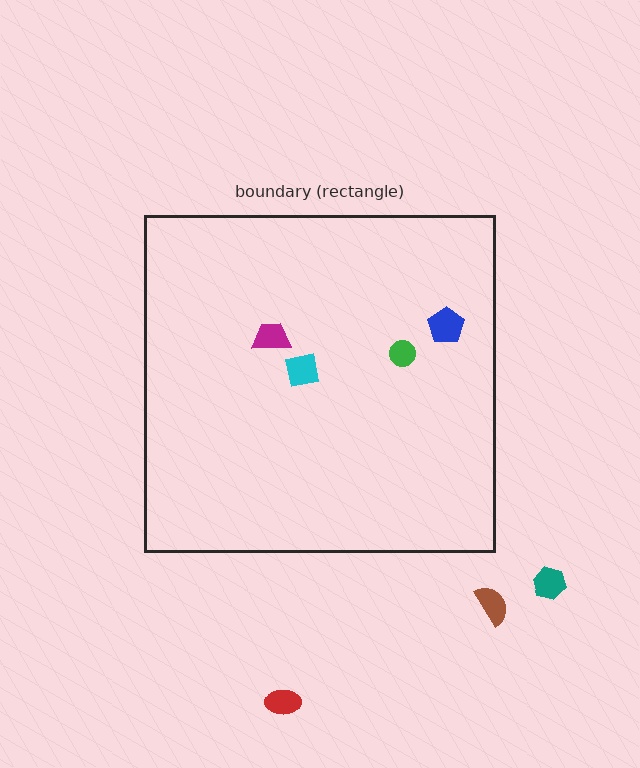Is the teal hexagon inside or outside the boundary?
Outside.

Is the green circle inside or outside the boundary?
Inside.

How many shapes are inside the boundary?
4 inside, 3 outside.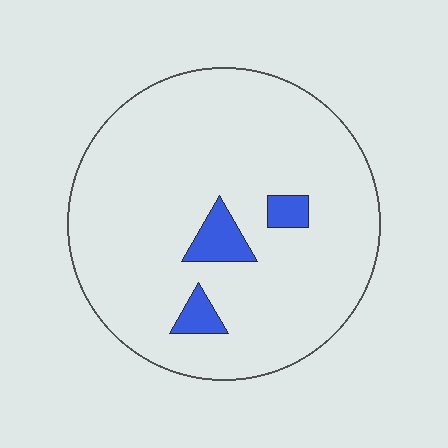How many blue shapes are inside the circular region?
3.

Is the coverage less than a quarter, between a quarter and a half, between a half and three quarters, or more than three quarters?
Less than a quarter.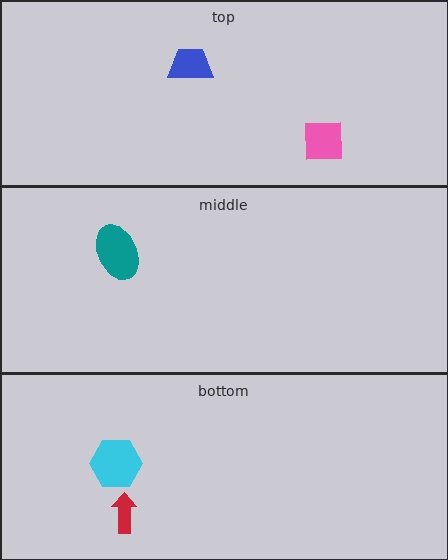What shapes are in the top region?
The blue trapezoid, the pink square.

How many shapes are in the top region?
2.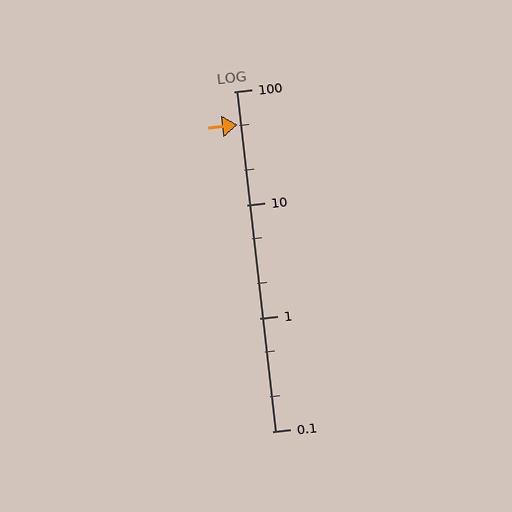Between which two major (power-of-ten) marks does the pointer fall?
The pointer is between 10 and 100.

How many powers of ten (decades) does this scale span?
The scale spans 3 decades, from 0.1 to 100.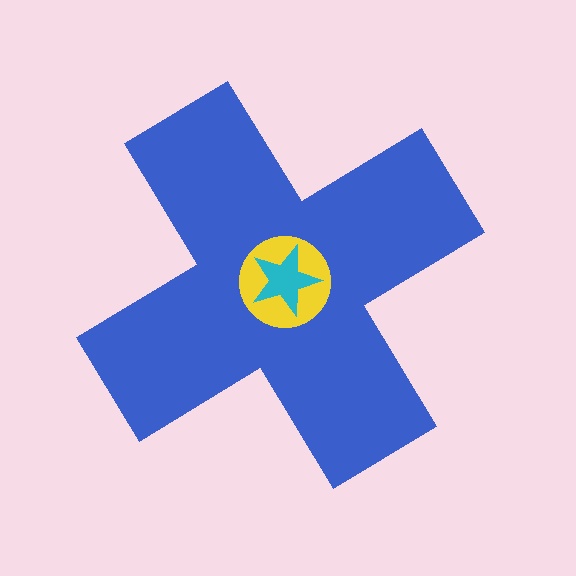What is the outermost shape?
The blue cross.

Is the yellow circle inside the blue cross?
Yes.